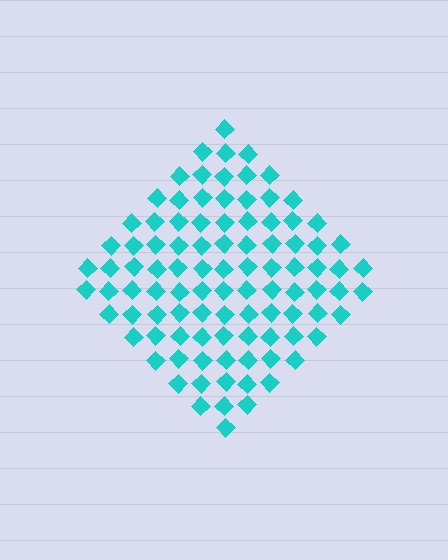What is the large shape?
The large shape is a diamond.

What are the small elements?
The small elements are diamonds.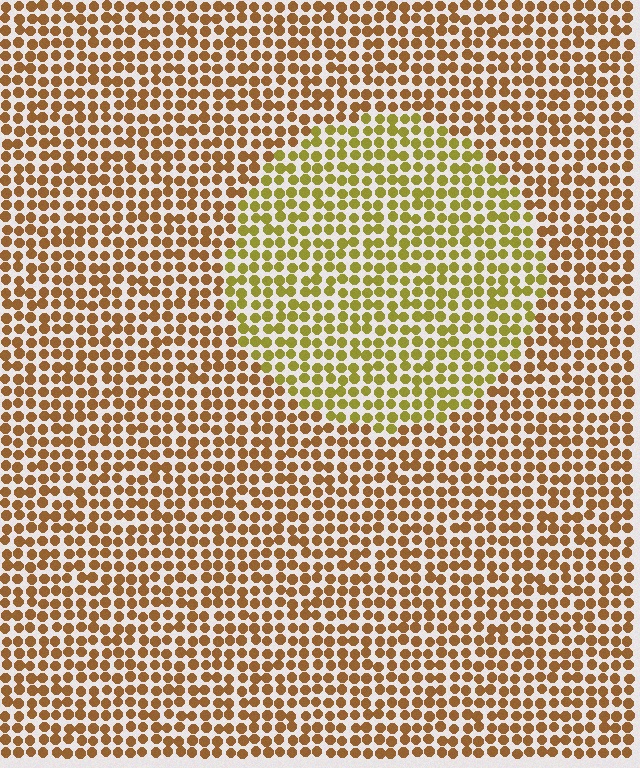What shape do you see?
I see a circle.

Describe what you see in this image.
The image is filled with small brown elements in a uniform arrangement. A circle-shaped region is visible where the elements are tinted to a slightly different hue, forming a subtle color boundary.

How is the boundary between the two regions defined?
The boundary is defined purely by a slight shift in hue (about 32 degrees). Spacing, size, and orientation are identical on both sides.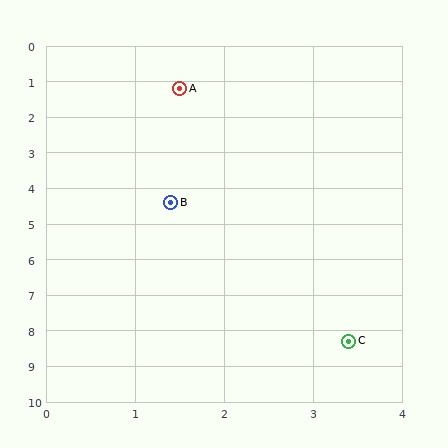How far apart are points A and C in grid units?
Points A and C are about 7.3 grid units apart.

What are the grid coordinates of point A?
Point A is at approximately (1.5, 1.2).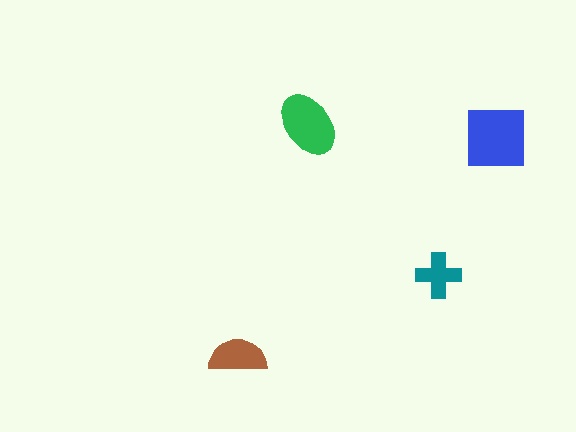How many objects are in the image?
There are 4 objects in the image.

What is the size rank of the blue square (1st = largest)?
1st.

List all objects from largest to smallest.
The blue square, the green ellipse, the brown semicircle, the teal cross.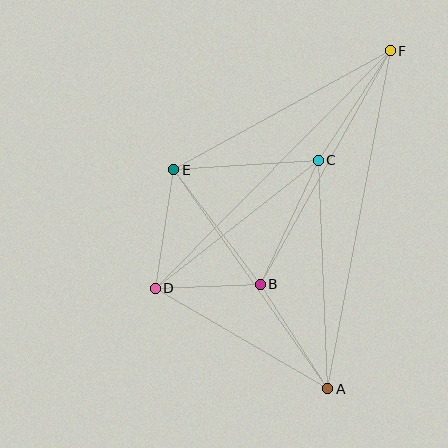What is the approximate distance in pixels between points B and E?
The distance between B and E is approximately 143 pixels.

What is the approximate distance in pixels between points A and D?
The distance between A and D is approximately 200 pixels.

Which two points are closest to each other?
Points B and D are closest to each other.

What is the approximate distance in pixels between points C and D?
The distance between C and D is approximately 208 pixels.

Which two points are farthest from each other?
Points A and F are farthest from each other.